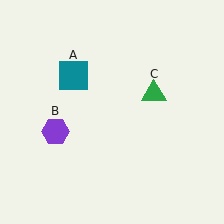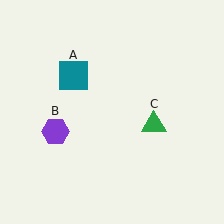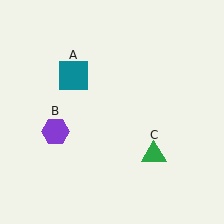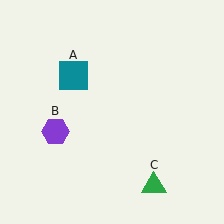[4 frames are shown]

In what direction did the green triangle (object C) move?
The green triangle (object C) moved down.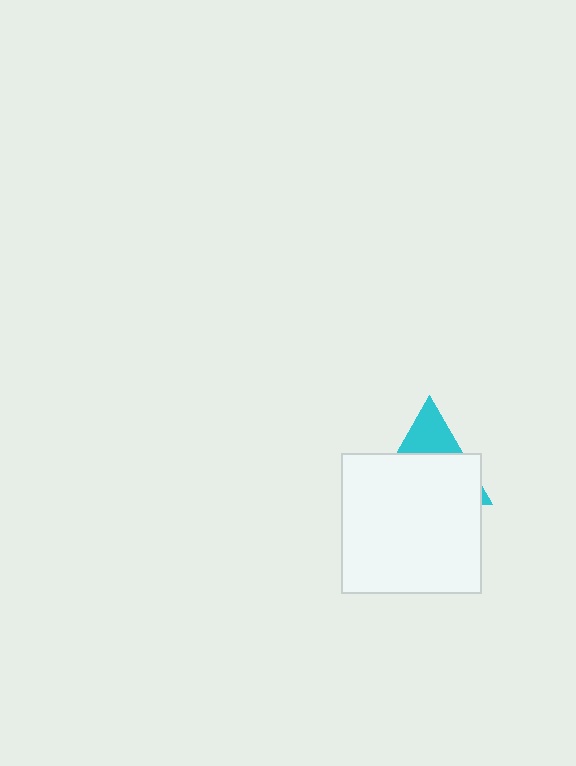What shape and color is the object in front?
The object in front is a white square.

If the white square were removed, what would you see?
You would see the complete cyan triangle.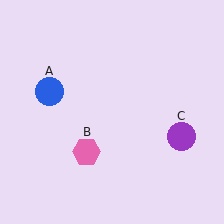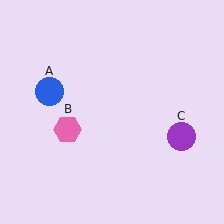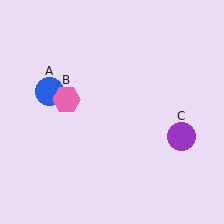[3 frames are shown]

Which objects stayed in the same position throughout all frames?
Blue circle (object A) and purple circle (object C) remained stationary.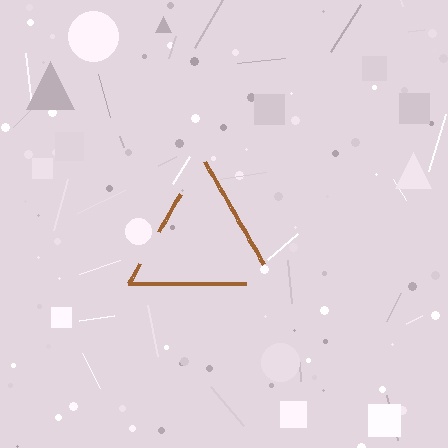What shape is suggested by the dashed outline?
The dashed outline suggests a triangle.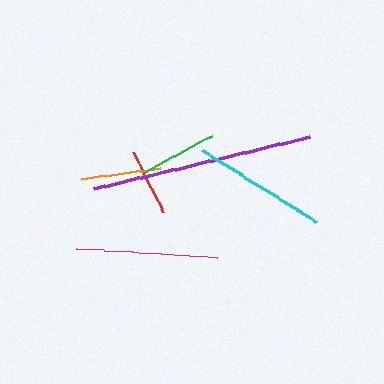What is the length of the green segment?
The green segment is approximately 76 pixels long.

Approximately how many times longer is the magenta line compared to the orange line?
The magenta line is approximately 1.8 times the length of the orange line.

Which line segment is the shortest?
The red line is the shortest at approximately 68 pixels.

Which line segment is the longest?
The purple line is the longest at approximately 222 pixels.